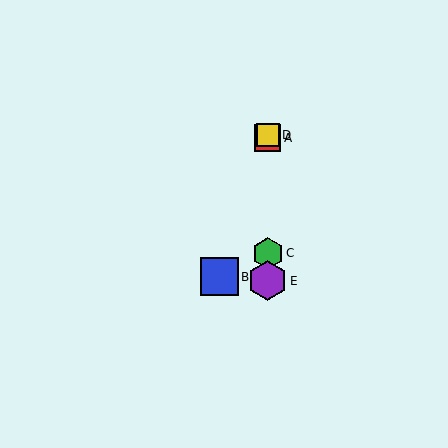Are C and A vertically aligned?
Yes, both are at x≈268.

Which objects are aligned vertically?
Objects A, C, D, E are aligned vertically.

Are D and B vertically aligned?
No, D is at x≈268 and B is at x≈219.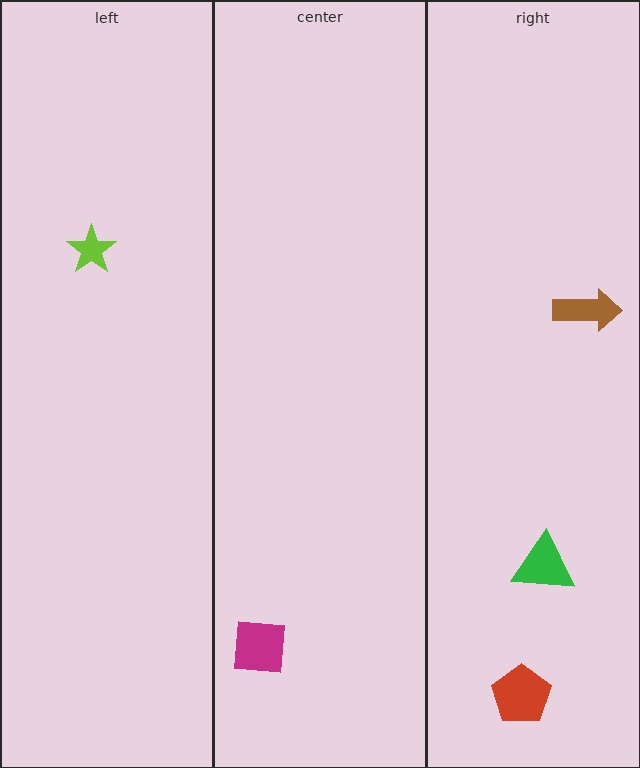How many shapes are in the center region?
1.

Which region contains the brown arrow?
The right region.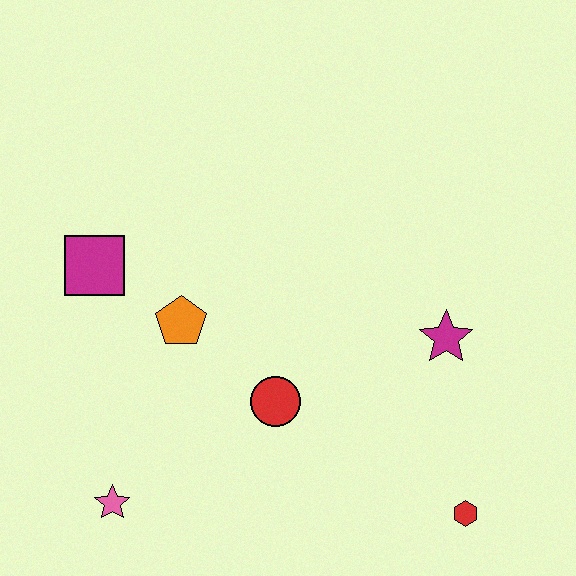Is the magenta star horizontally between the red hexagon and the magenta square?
Yes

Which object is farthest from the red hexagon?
The magenta square is farthest from the red hexagon.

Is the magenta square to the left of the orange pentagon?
Yes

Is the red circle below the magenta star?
Yes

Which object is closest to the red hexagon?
The magenta star is closest to the red hexagon.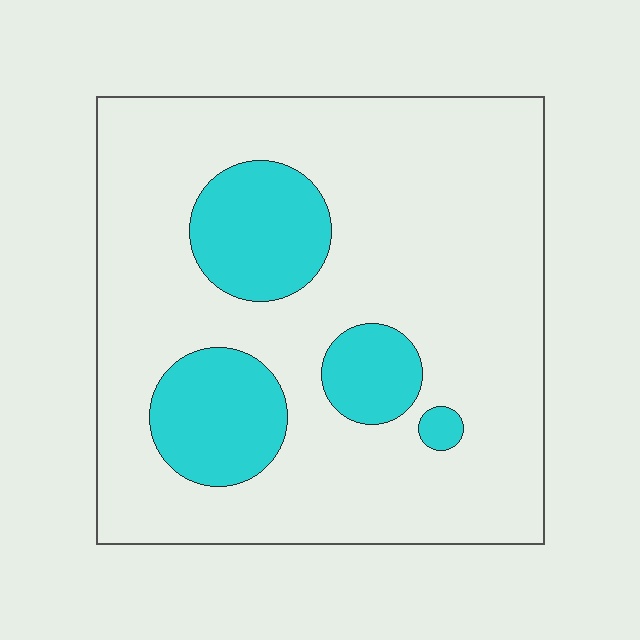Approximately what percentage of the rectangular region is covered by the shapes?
Approximately 20%.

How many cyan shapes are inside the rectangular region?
4.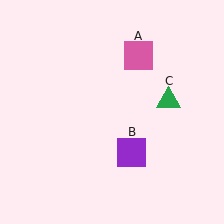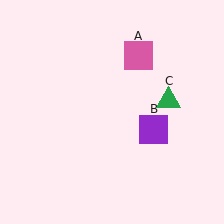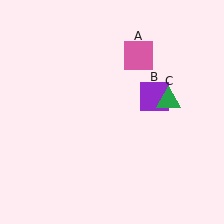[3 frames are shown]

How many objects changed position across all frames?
1 object changed position: purple square (object B).